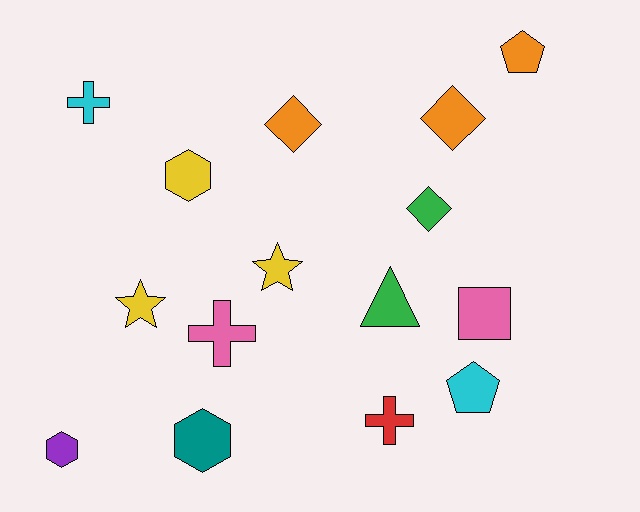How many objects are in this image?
There are 15 objects.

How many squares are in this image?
There is 1 square.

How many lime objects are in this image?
There are no lime objects.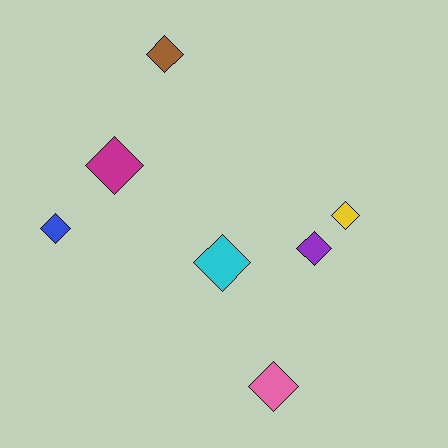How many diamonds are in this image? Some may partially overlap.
There are 7 diamonds.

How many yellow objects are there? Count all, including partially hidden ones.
There is 1 yellow object.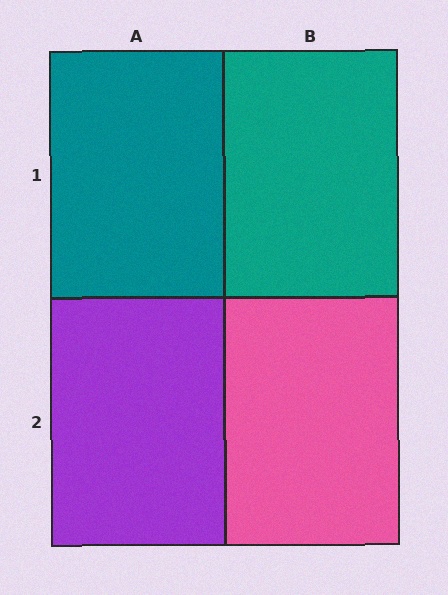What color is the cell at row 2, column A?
Purple.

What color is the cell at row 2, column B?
Pink.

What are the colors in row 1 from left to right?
Teal, teal.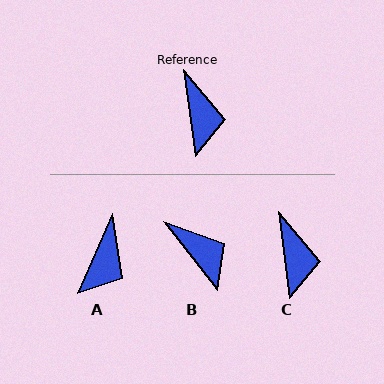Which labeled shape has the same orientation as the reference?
C.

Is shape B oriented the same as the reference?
No, it is off by about 31 degrees.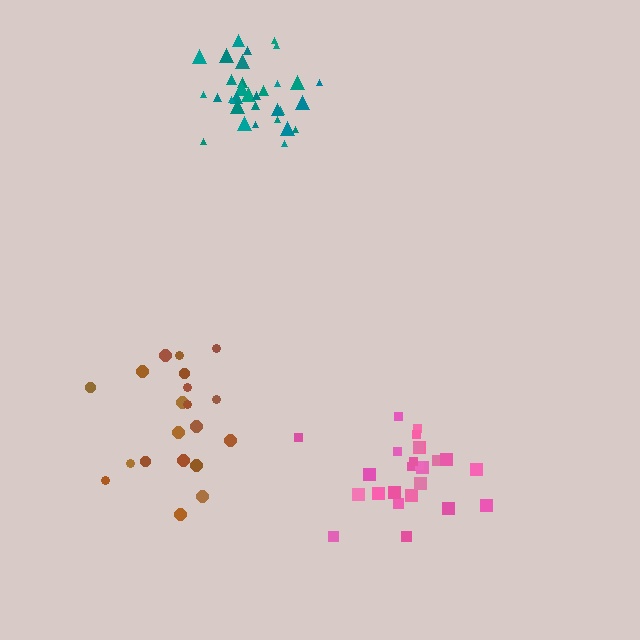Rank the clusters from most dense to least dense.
teal, pink, brown.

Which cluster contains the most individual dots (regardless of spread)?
Teal (32).